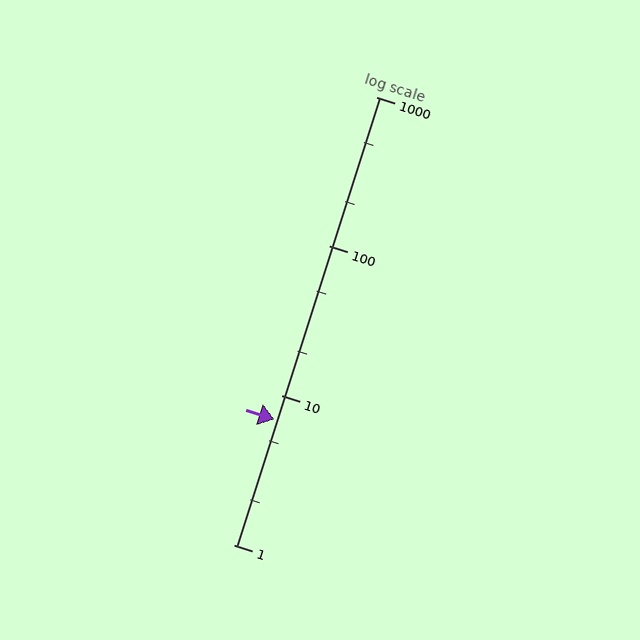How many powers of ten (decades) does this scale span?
The scale spans 3 decades, from 1 to 1000.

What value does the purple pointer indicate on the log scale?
The pointer indicates approximately 6.9.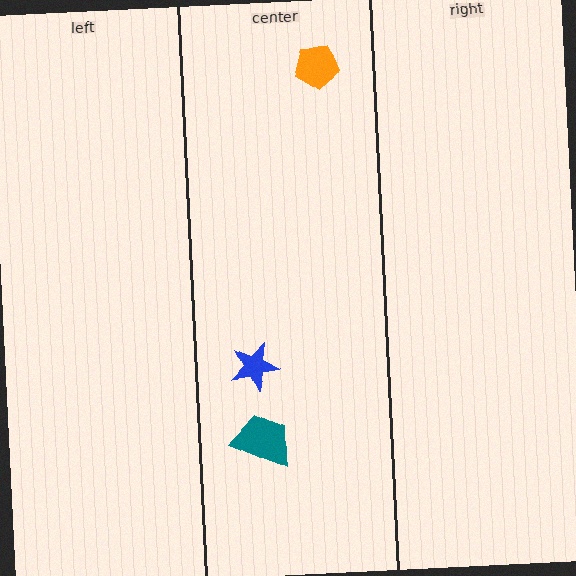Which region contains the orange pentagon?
The center region.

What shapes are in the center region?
The teal trapezoid, the blue star, the orange pentagon.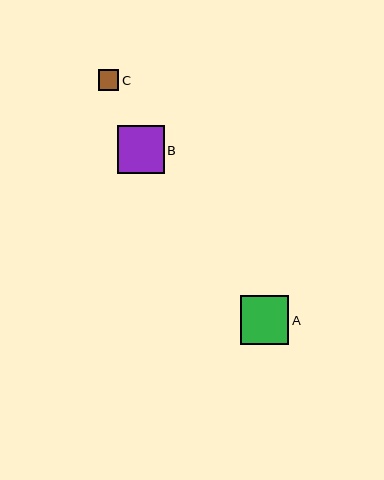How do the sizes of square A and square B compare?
Square A and square B are approximately the same size.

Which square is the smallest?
Square C is the smallest with a size of approximately 20 pixels.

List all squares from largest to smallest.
From largest to smallest: A, B, C.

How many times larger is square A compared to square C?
Square A is approximately 2.4 times the size of square C.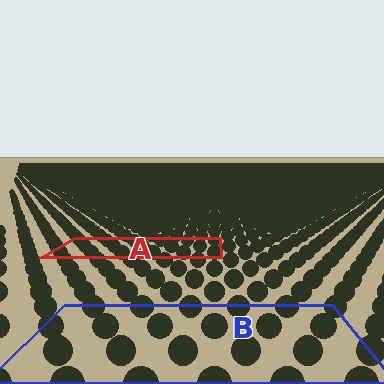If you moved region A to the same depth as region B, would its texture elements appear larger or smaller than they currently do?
They would appear larger. At a closer depth, the same texture elements are projected at a bigger on-screen size.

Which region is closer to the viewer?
Region B is closer. The texture elements there are larger and more spread out.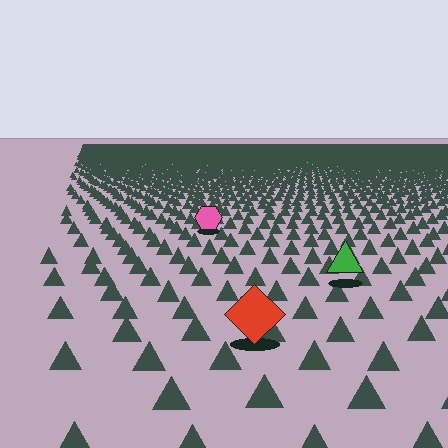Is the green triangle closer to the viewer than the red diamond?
No. The red diamond is closer — you can tell from the texture gradient: the ground texture is coarser near it.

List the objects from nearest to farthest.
From nearest to farthest: the red diamond, the green triangle, the pink hexagon.